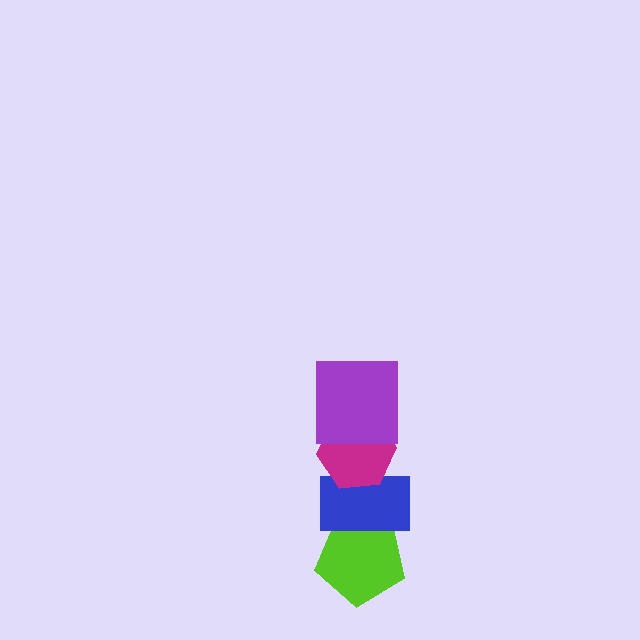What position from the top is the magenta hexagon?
The magenta hexagon is 2nd from the top.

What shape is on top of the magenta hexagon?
The purple square is on top of the magenta hexagon.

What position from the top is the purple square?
The purple square is 1st from the top.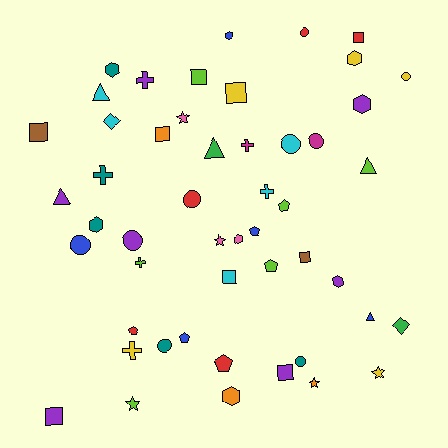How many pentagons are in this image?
There are 6 pentagons.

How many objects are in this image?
There are 50 objects.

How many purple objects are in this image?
There are 7 purple objects.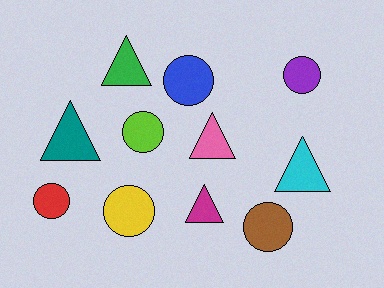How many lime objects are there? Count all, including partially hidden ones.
There is 1 lime object.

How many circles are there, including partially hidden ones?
There are 6 circles.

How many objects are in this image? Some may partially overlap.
There are 11 objects.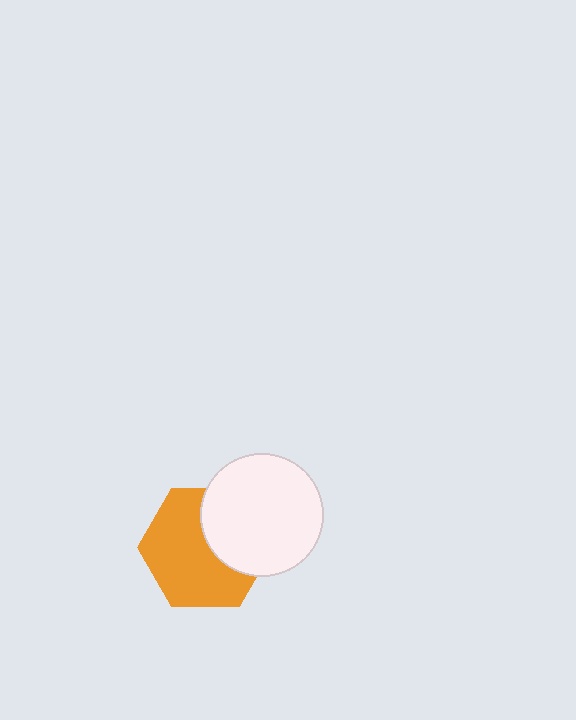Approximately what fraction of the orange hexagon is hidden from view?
Roughly 36% of the orange hexagon is hidden behind the white circle.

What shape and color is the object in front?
The object in front is a white circle.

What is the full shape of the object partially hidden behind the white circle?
The partially hidden object is an orange hexagon.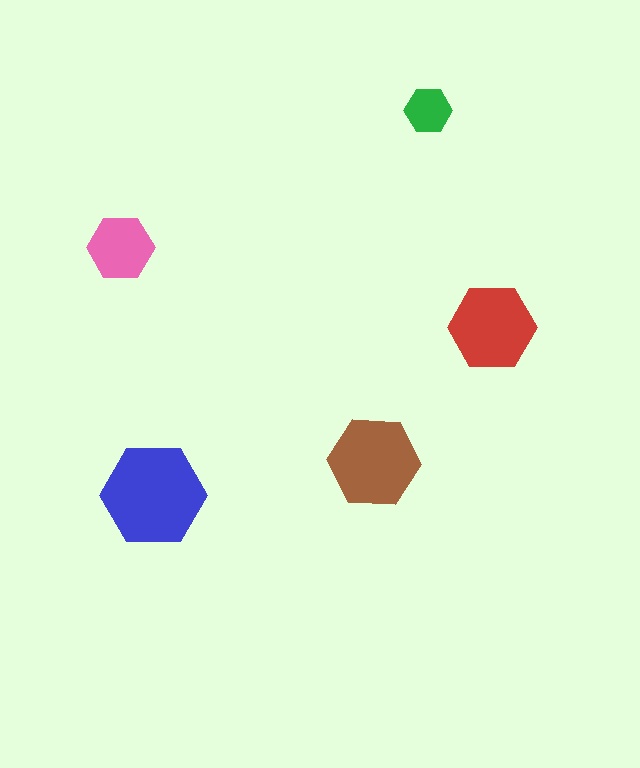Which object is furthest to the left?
The pink hexagon is leftmost.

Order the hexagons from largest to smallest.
the blue one, the brown one, the red one, the pink one, the green one.